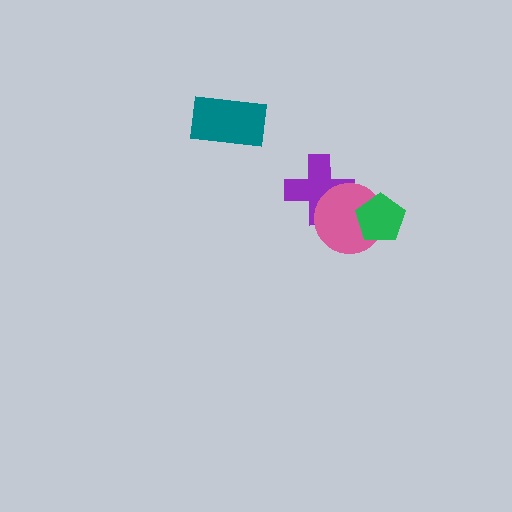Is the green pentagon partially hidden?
No, no other shape covers it.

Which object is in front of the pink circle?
The green pentagon is in front of the pink circle.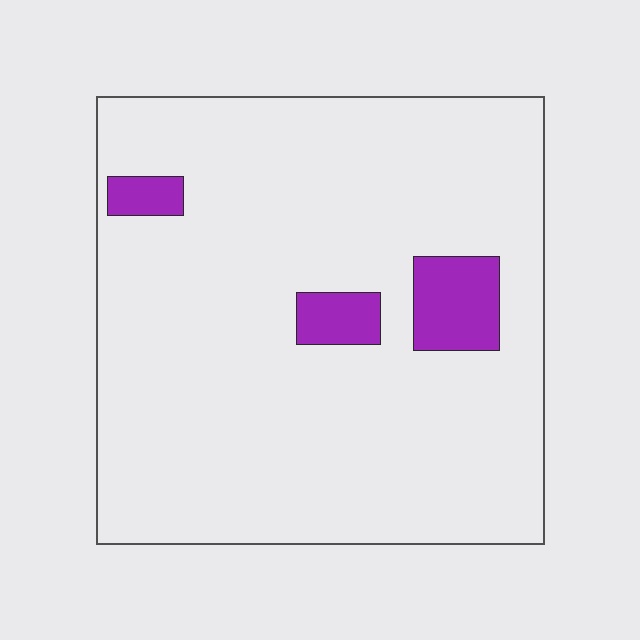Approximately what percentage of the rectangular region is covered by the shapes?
Approximately 10%.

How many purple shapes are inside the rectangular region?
3.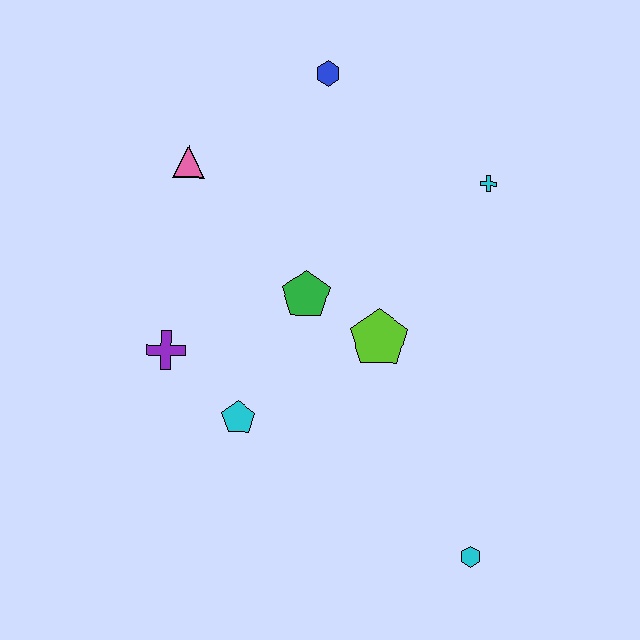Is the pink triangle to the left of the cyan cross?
Yes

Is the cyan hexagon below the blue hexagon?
Yes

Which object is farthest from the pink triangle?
The cyan hexagon is farthest from the pink triangle.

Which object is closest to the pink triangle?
The blue hexagon is closest to the pink triangle.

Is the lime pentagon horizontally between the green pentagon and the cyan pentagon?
No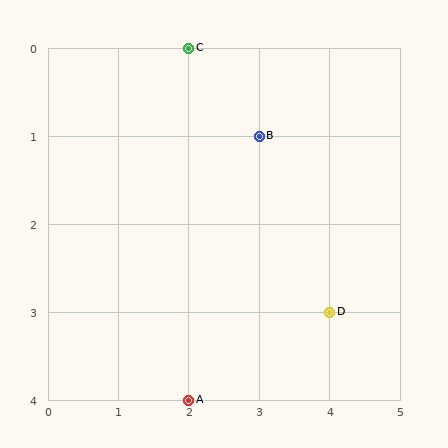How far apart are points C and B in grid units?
Points C and B are 1 column and 1 row apart (about 1.4 grid units diagonally).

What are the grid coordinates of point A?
Point A is at grid coordinates (2, 4).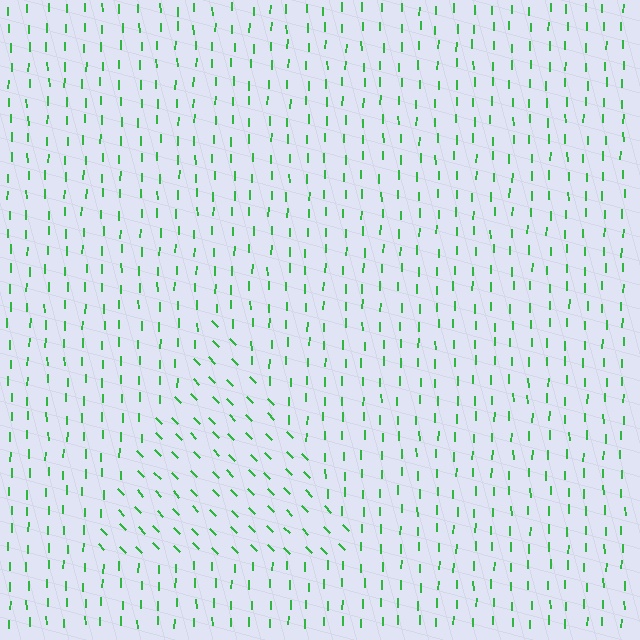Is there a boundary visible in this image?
Yes, there is a texture boundary formed by a change in line orientation.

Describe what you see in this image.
The image is filled with small green line segments. A triangle region in the image has lines oriented differently from the surrounding lines, creating a visible texture boundary.